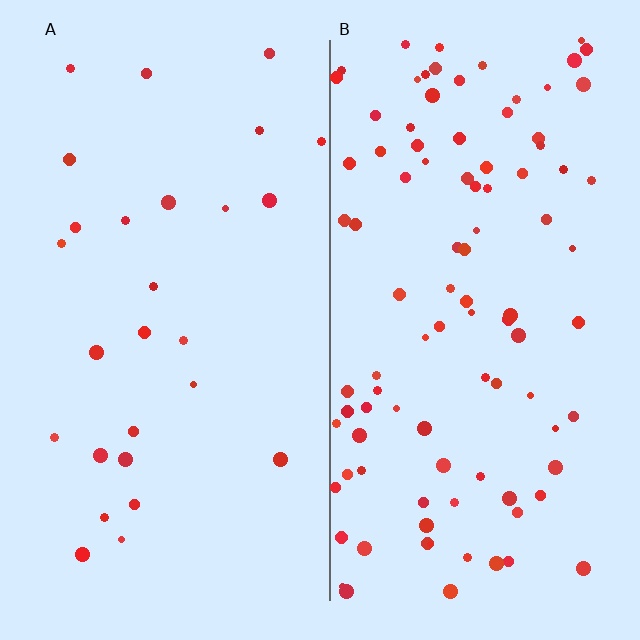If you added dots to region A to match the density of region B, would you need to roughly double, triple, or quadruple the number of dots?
Approximately quadruple.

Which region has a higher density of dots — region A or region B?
B (the right).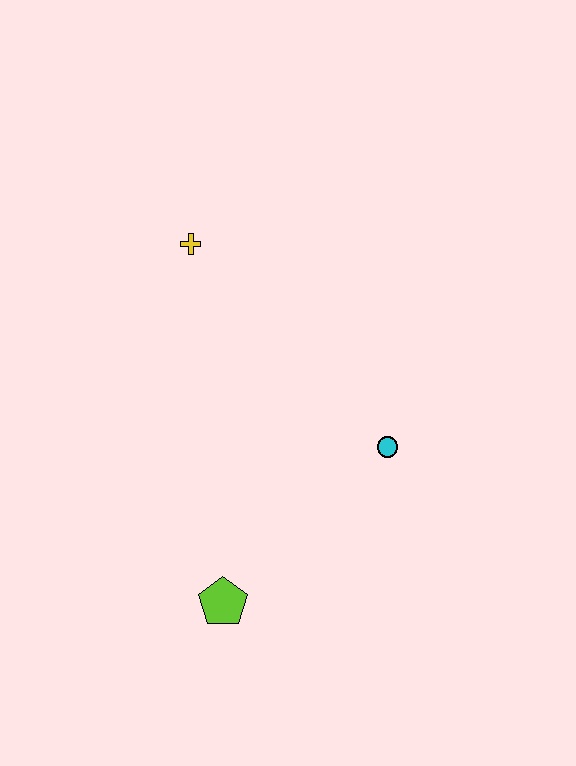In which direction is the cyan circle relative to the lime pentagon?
The cyan circle is to the right of the lime pentagon.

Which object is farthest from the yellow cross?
The lime pentagon is farthest from the yellow cross.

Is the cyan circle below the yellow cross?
Yes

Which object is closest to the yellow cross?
The cyan circle is closest to the yellow cross.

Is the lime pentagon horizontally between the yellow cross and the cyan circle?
Yes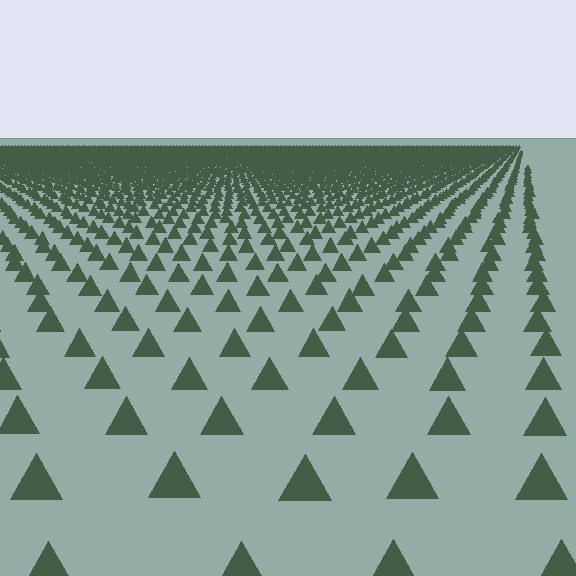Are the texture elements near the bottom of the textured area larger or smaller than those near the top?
Larger. Near the bottom, elements are closer to the viewer and appear at a bigger on-screen size.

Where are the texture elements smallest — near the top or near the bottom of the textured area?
Near the top.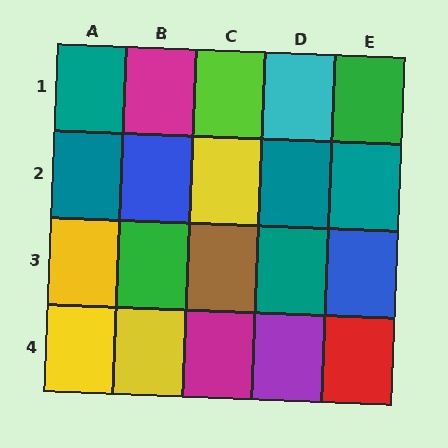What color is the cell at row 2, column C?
Yellow.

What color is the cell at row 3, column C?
Brown.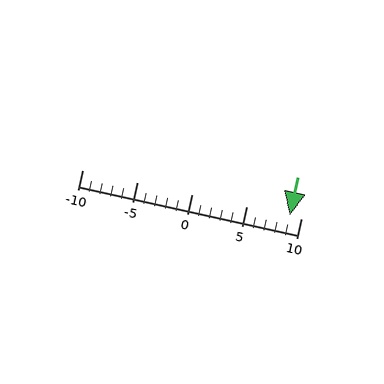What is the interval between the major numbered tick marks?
The major tick marks are spaced 5 units apart.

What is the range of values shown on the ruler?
The ruler shows values from -10 to 10.